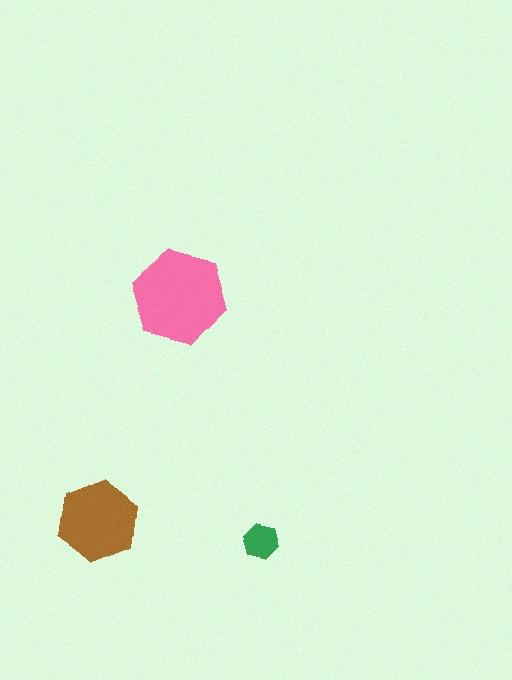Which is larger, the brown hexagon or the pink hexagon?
The pink one.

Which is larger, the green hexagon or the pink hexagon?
The pink one.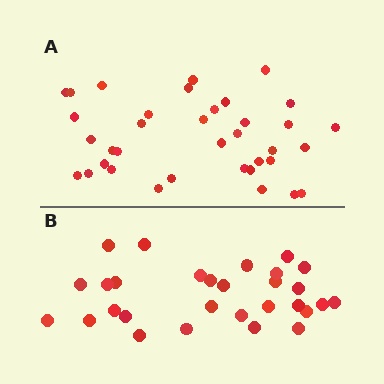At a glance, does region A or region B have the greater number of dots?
Region A (the top region) has more dots.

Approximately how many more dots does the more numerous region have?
Region A has roughly 8 or so more dots than region B.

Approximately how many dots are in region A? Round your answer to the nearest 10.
About 40 dots. (The exact count is 36, which rounds to 40.)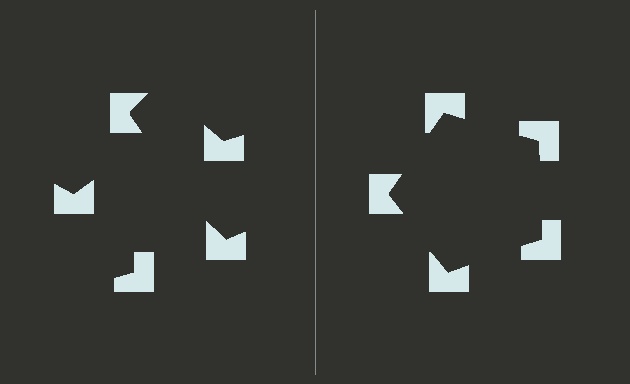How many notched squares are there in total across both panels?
10 — 5 on each side.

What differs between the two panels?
The notched squares are positioned identically on both sides; only the wedge orientations differ. On the right they align to a pentagon; on the left they are misaligned.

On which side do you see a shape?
An illusory pentagon appears on the right side. On the left side the wedge cuts are rotated, so no coherent shape forms.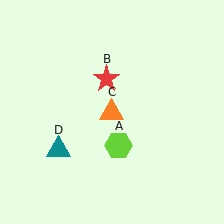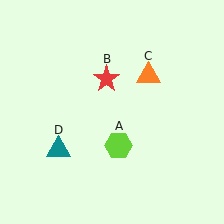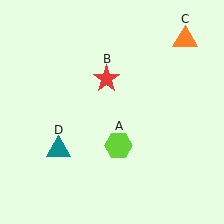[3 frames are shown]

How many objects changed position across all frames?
1 object changed position: orange triangle (object C).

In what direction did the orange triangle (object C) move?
The orange triangle (object C) moved up and to the right.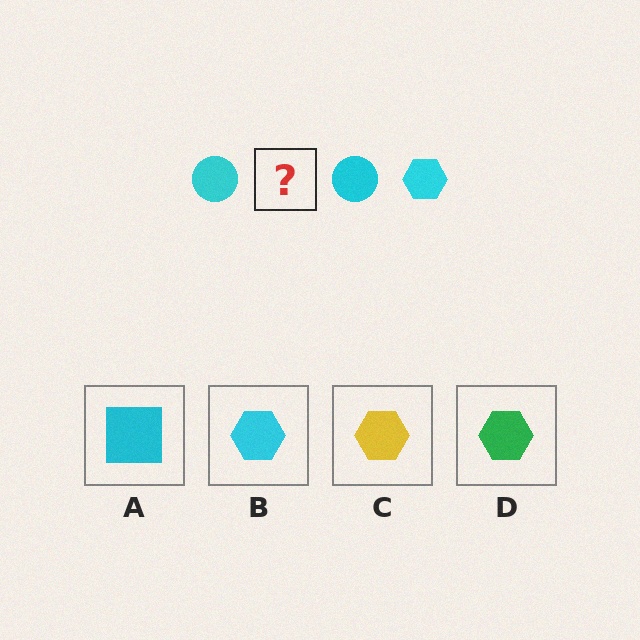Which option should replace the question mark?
Option B.